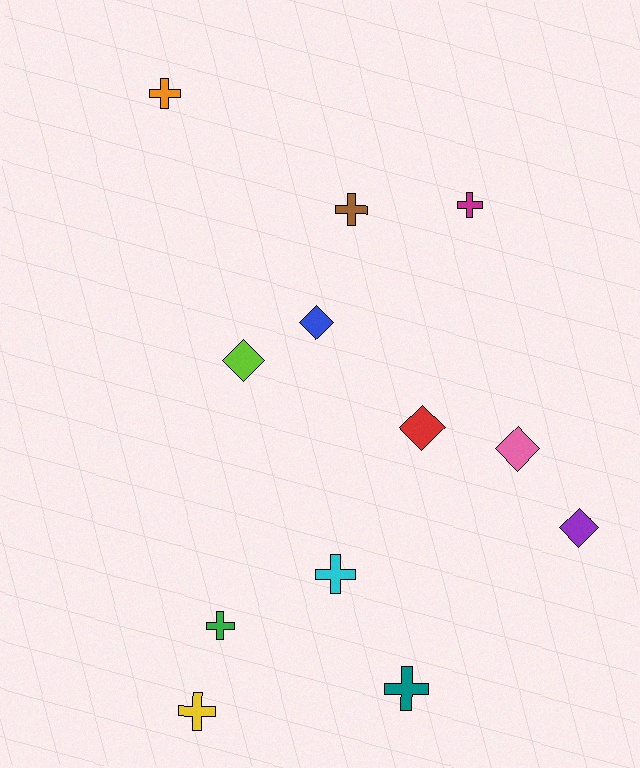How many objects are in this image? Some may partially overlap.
There are 12 objects.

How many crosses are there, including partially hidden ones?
There are 7 crosses.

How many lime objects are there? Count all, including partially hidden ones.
There is 1 lime object.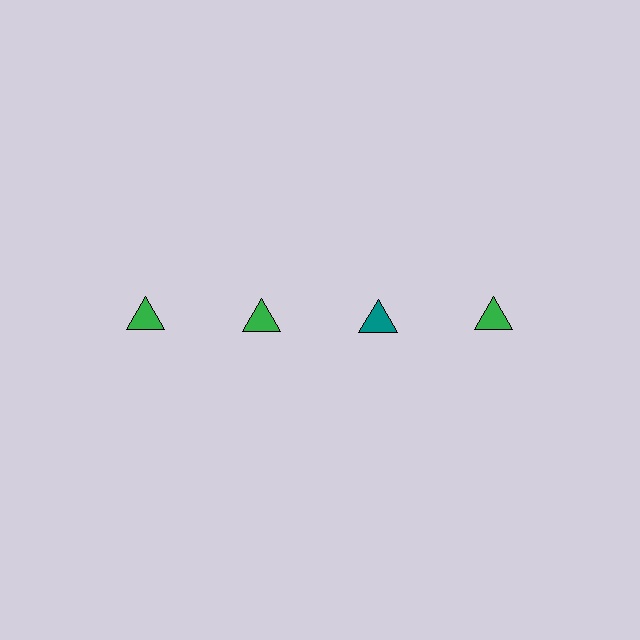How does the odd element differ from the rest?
It has a different color: teal instead of green.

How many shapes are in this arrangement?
There are 4 shapes arranged in a grid pattern.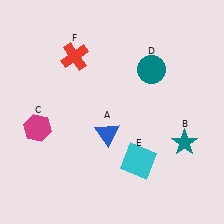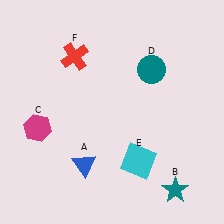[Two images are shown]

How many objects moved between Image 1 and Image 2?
2 objects moved between the two images.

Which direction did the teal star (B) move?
The teal star (B) moved down.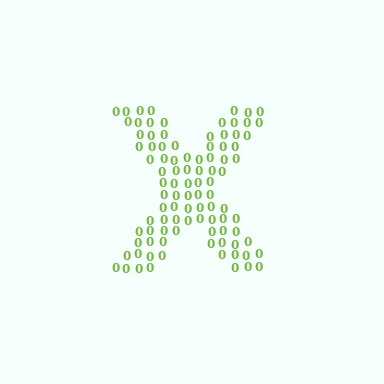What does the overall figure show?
The overall figure shows the letter X.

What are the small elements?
The small elements are digit 0's.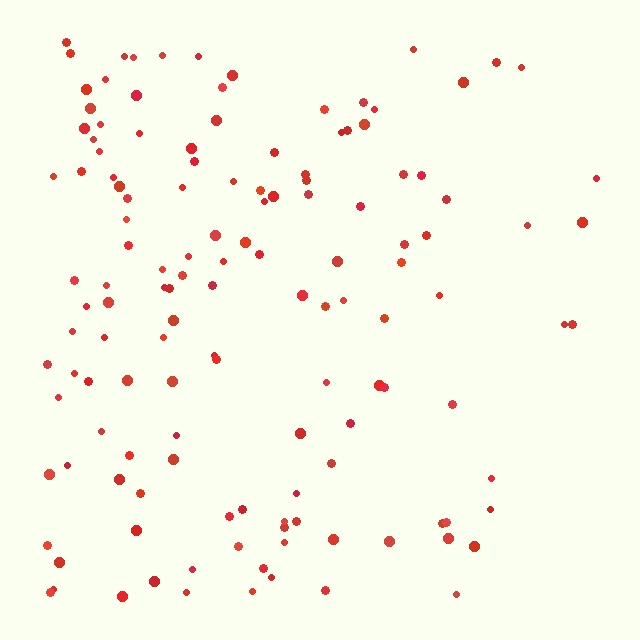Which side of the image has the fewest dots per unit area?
The right.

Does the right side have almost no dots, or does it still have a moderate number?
Still a moderate number, just noticeably fewer than the left.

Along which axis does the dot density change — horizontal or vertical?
Horizontal.